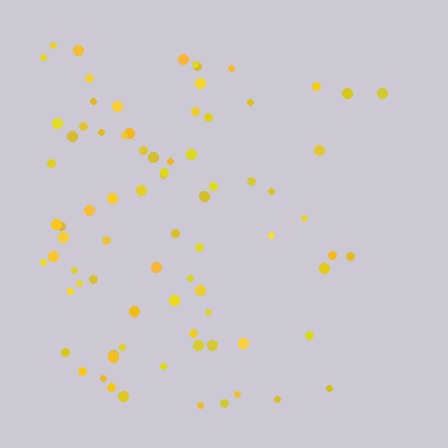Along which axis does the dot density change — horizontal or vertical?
Horizontal.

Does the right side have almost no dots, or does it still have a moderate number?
Still a moderate number, just noticeably fewer than the left.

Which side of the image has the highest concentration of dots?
The left.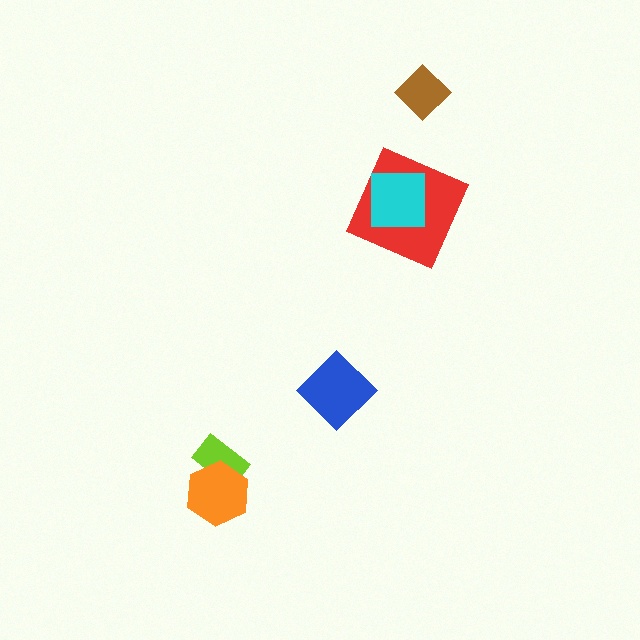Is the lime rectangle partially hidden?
Yes, it is partially covered by another shape.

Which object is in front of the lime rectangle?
The orange hexagon is in front of the lime rectangle.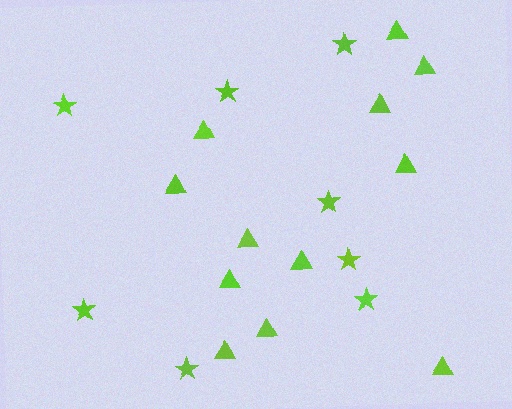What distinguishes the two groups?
There are 2 groups: one group of triangles (12) and one group of stars (8).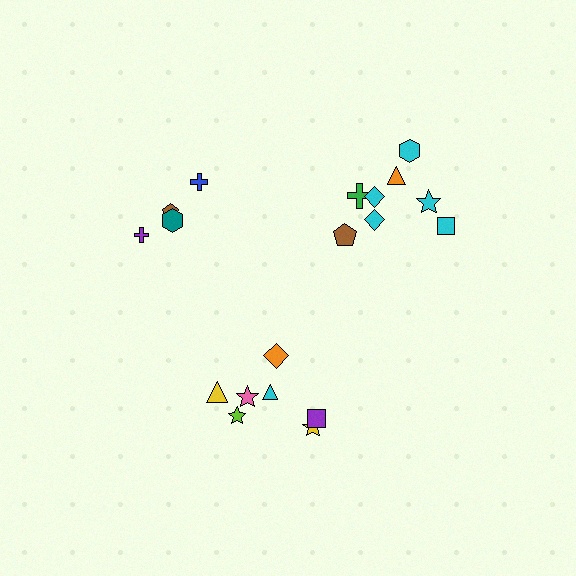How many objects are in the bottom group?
There are 7 objects.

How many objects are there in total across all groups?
There are 19 objects.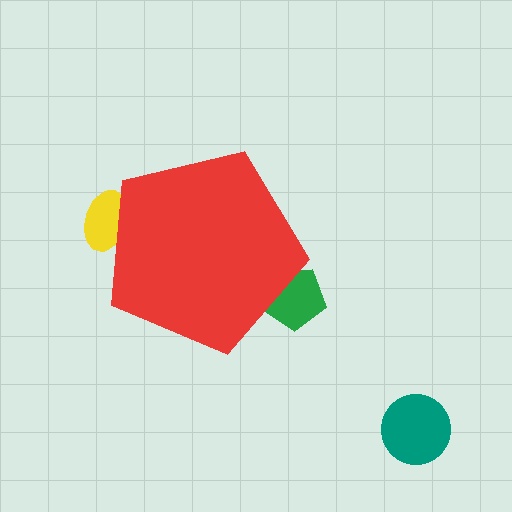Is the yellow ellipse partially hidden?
Yes, the yellow ellipse is partially hidden behind the red pentagon.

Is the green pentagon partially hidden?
Yes, the green pentagon is partially hidden behind the red pentagon.